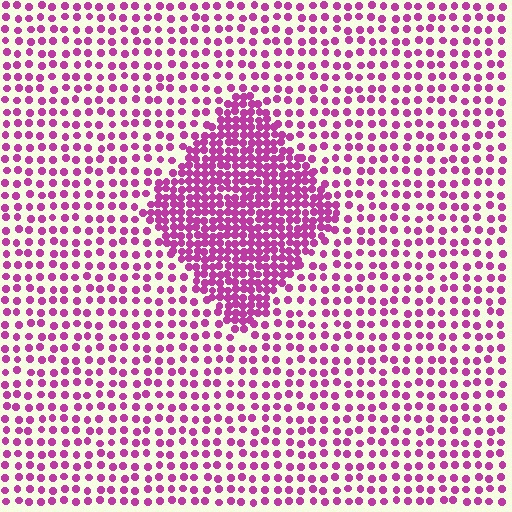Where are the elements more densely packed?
The elements are more densely packed inside the diamond boundary.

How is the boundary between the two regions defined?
The boundary is defined by a change in element density (approximately 2.3x ratio). All elements are the same color, size, and shape.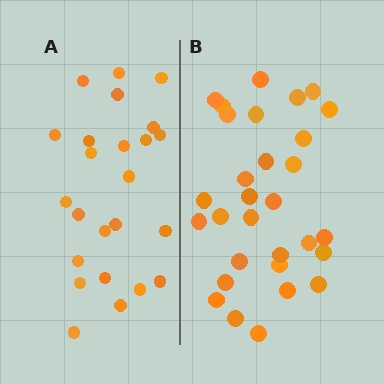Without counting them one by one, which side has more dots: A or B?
Region B (the right region) has more dots.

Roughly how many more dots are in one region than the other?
Region B has about 6 more dots than region A.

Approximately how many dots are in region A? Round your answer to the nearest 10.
About 20 dots. (The exact count is 24, which rounds to 20.)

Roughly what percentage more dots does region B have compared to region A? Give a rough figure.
About 25% more.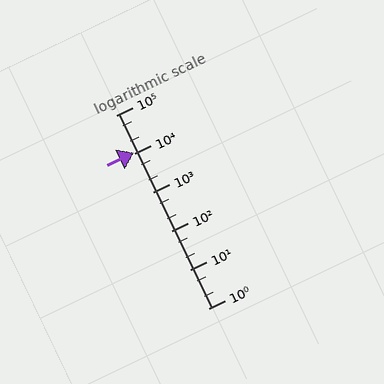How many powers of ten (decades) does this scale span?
The scale spans 5 decades, from 1 to 100000.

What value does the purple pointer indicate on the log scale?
The pointer indicates approximately 11000.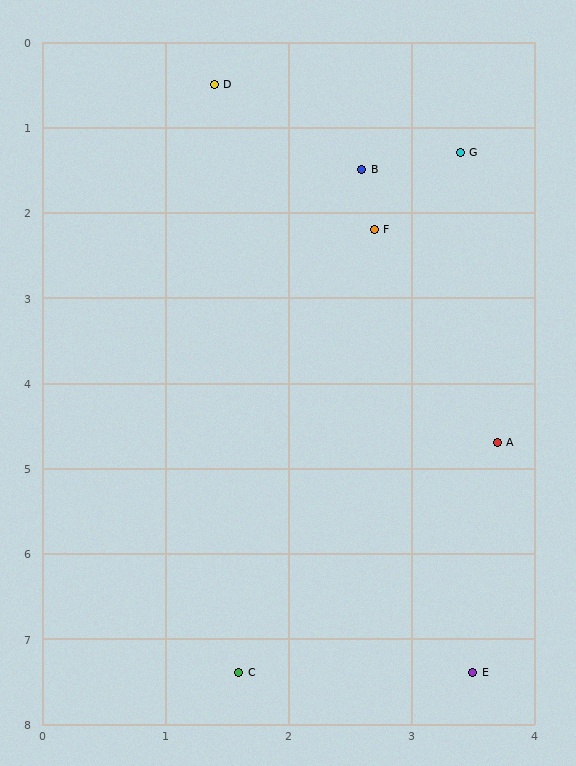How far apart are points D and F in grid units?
Points D and F are about 2.1 grid units apart.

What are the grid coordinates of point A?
Point A is at approximately (3.7, 4.7).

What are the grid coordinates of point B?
Point B is at approximately (2.6, 1.5).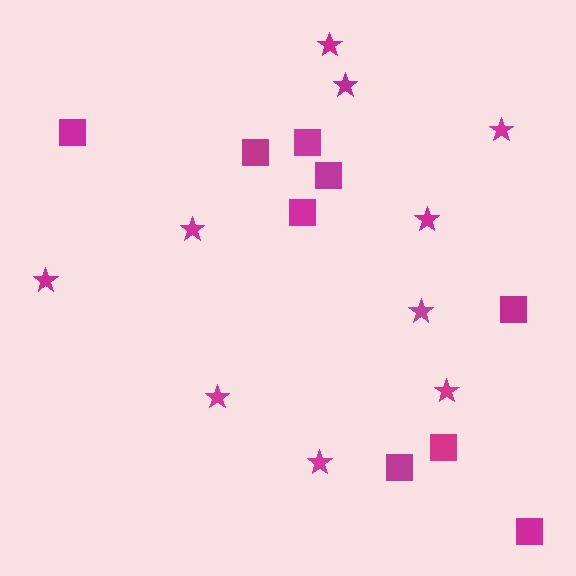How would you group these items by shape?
There are 2 groups: one group of stars (10) and one group of squares (9).